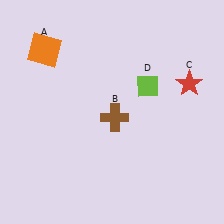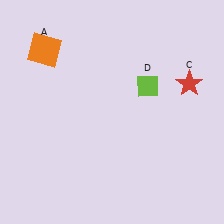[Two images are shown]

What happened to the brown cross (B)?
The brown cross (B) was removed in Image 2. It was in the bottom-right area of Image 1.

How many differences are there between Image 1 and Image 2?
There is 1 difference between the two images.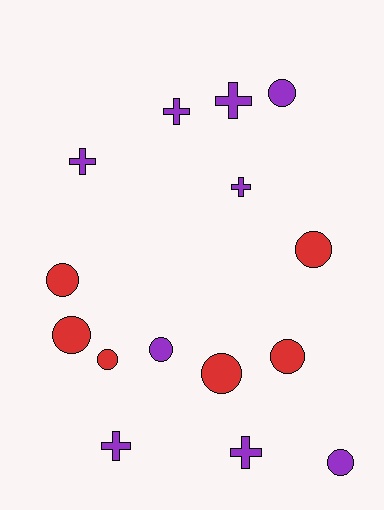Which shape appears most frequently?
Circle, with 9 objects.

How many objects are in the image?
There are 15 objects.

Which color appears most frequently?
Purple, with 9 objects.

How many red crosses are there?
There are no red crosses.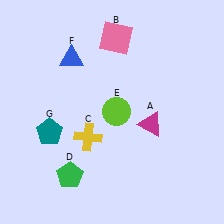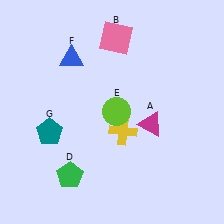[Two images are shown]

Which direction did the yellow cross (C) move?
The yellow cross (C) moved right.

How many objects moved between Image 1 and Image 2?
1 object moved between the two images.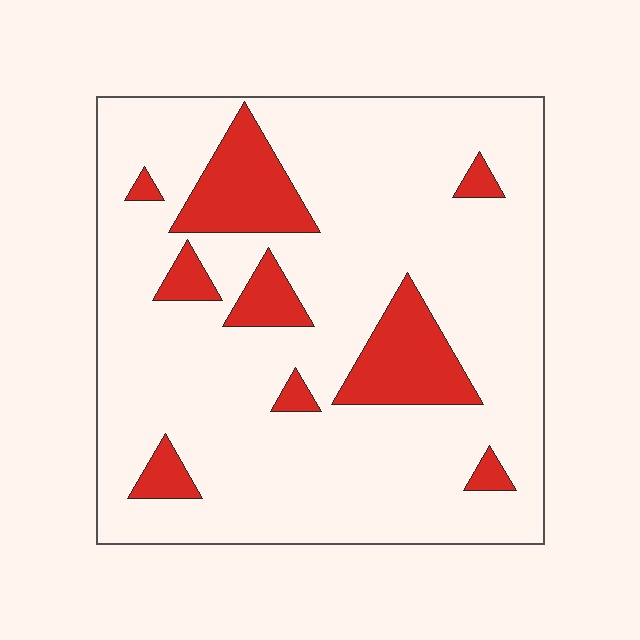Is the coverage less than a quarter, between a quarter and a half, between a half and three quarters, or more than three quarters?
Less than a quarter.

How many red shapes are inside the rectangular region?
9.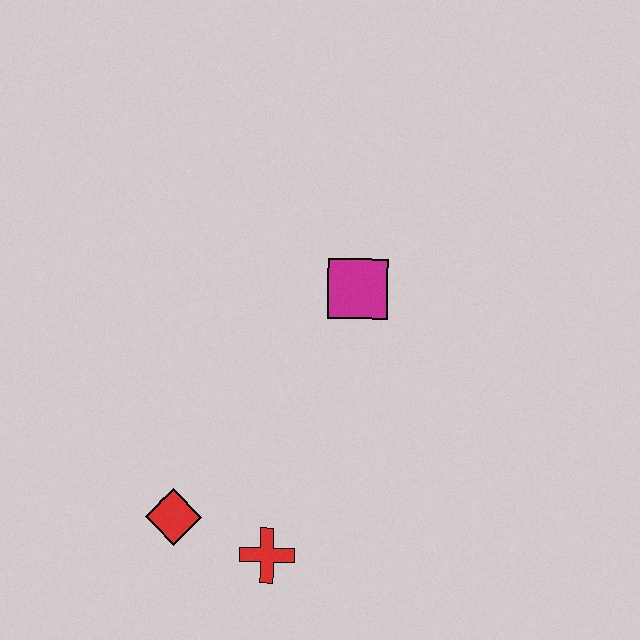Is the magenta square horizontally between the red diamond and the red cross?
No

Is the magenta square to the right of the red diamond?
Yes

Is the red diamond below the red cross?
No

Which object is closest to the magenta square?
The red cross is closest to the magenta square.